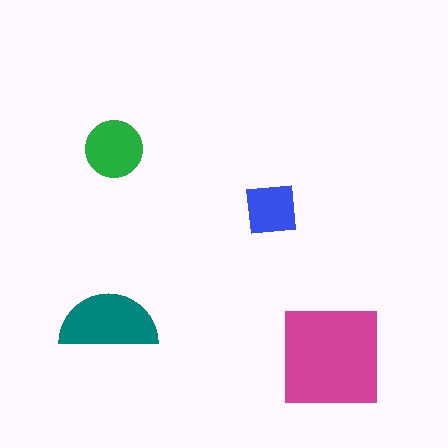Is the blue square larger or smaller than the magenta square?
Smaller.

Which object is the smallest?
The blue square.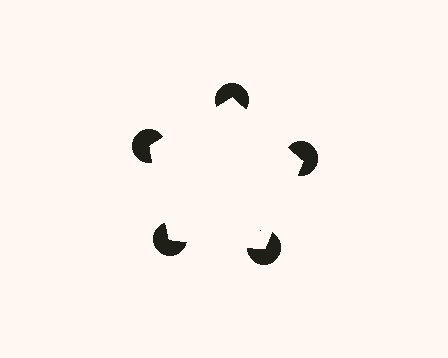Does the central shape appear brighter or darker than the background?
It typically appears slightly brighter than the background, even though no actual brightness change is drawn.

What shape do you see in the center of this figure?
An illusory pentagon — its edges are inferred from the aligned wedge cuts in the pac-man discs, not physically drawn.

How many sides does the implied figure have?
5 sides.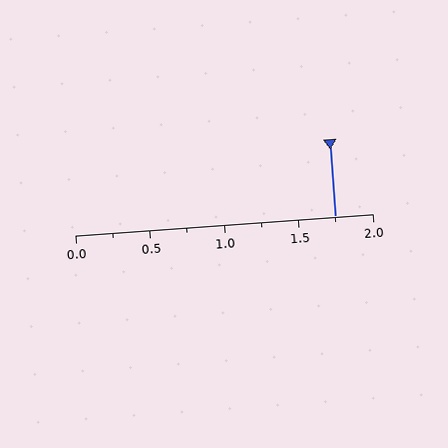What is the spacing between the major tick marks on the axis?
The major ticks are spaced 0.5 apart.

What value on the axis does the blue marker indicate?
The marker indicates approximately 1.75.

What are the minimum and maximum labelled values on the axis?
The axis runs from 0.0 to 2.0.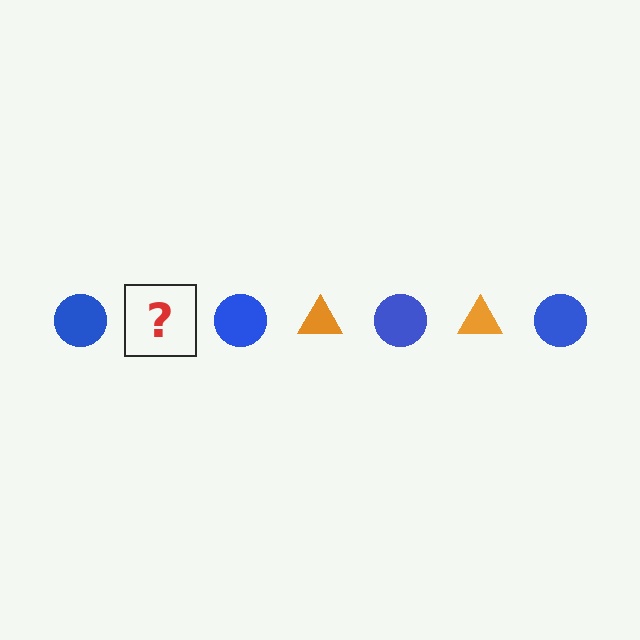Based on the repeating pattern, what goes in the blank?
The blank should be an orange triangle.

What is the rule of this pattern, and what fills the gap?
The rule is that the pattern alternates between blue circle and orange triangle. The gap should be filled with an orange triangle.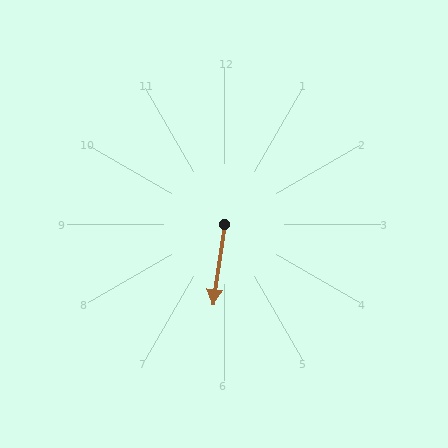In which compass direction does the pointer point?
South.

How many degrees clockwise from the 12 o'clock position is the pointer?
Approximately 188 degrees.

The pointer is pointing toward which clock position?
Roughly 6 o'clock.